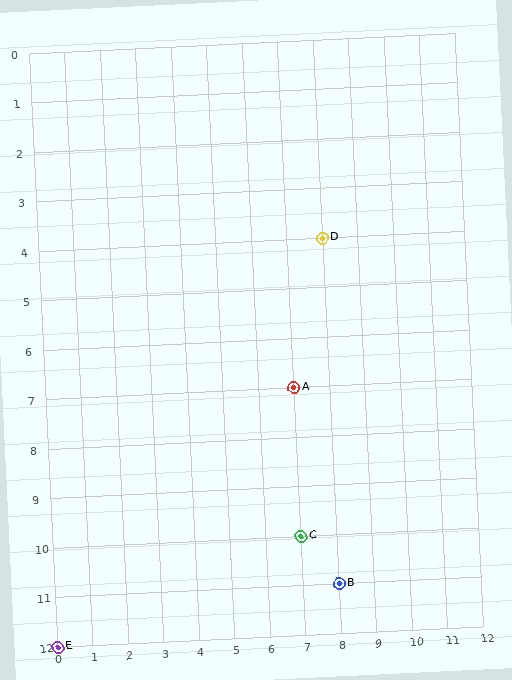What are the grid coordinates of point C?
Point C is at grid coordinates (7, 10).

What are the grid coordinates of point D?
Point D is at grid coordinates (8, 4).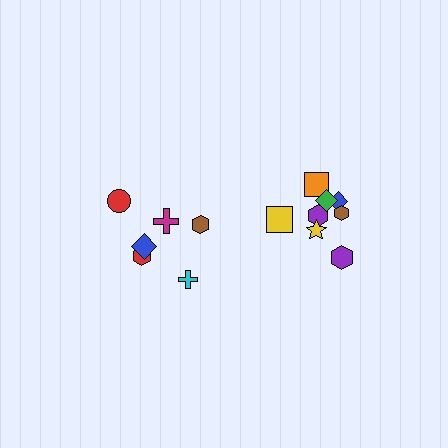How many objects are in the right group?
There are 8 objects.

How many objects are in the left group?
There are 6 objects.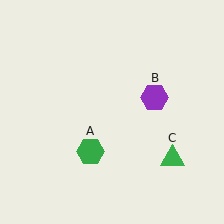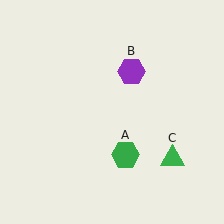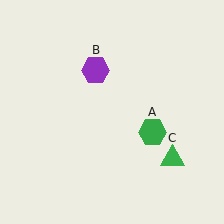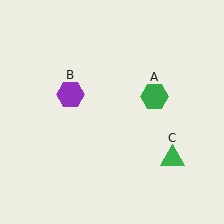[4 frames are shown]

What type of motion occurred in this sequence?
The green hexagon (object A), purple hexagon (object B) rotated counterclockwise around the center of the scene.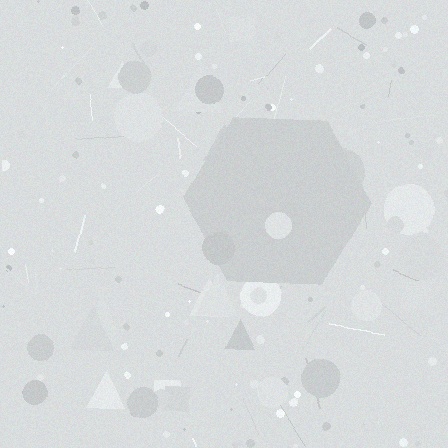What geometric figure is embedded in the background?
A hexagon is embedded in the background.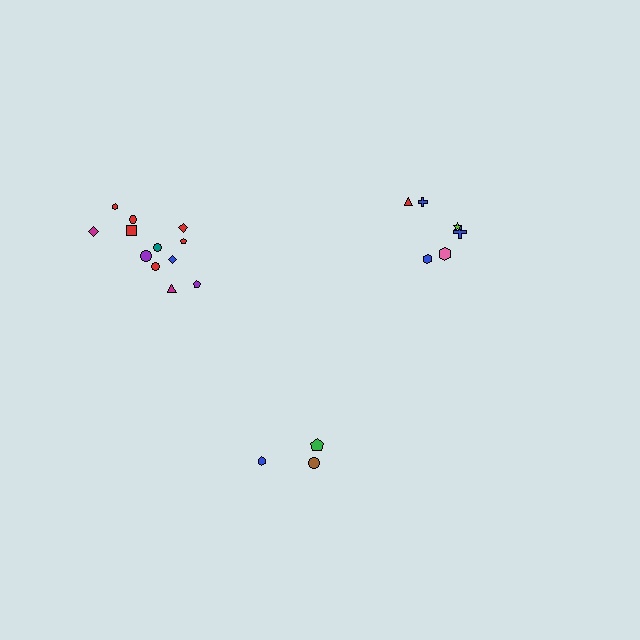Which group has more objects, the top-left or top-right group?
The top-left group.